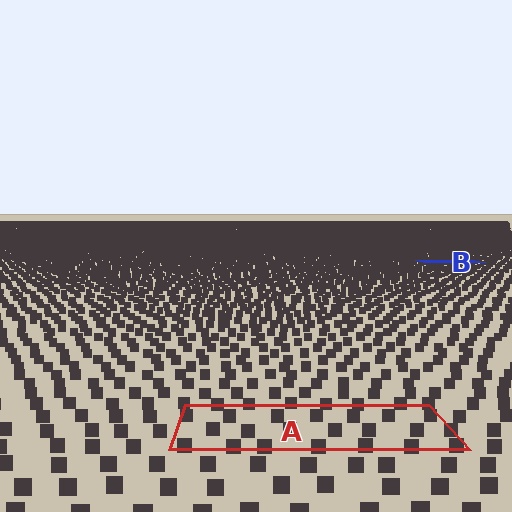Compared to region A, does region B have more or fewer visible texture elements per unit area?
Region B has more texture elements per unit area — they are packed more densely because it is farther away.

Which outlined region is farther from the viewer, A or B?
Region B is farther from the viewer — the texture elements inside it appear smaller and more densely packed.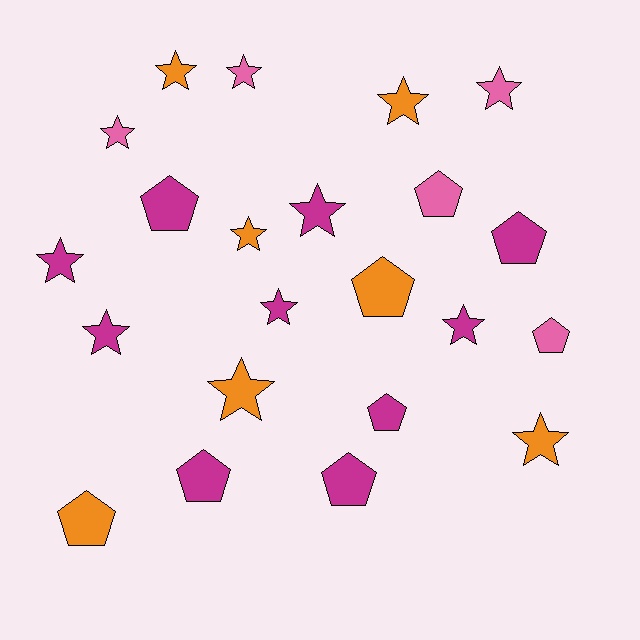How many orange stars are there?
There are 5 orange stars.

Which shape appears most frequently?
Star, with 13 objects.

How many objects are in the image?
There are 22 objects.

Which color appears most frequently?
Magenta, with 10 objects.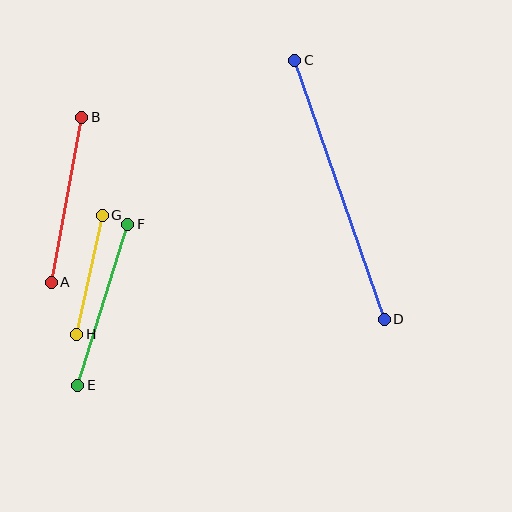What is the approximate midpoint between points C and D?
The midpoint is at approximately (340, 190) pixels.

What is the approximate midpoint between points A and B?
The midpoint is at approximately (66, 200) pixels.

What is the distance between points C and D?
The distance is approximately 274 pixels.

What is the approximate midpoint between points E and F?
The midpoint is at approximately (103, 305) pixels.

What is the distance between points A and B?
The distance is approximately 168 pixels.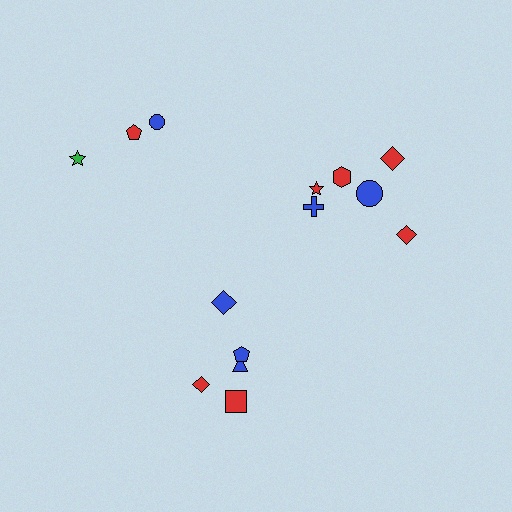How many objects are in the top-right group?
There are 6 objects.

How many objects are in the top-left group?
There are 3 objects.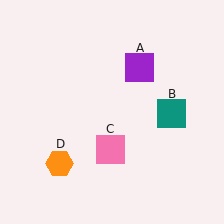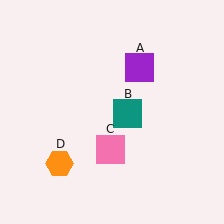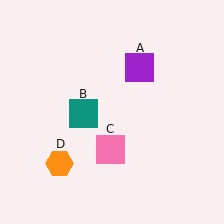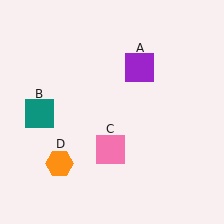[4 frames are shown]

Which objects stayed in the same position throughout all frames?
Purple square (object A) and pink square (object C) and orange hexagon (object D) remained stationary.